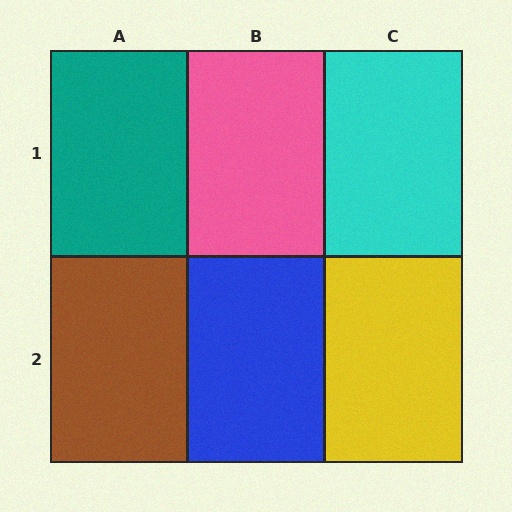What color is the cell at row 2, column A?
Brown.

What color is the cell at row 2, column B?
Blue.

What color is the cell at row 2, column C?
Yellow.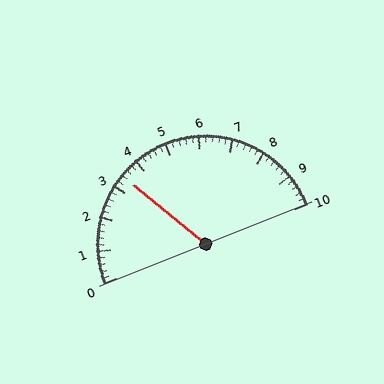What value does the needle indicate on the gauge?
The needle indicates approximately 3.4.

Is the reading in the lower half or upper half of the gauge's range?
The reading is in the lower half of the range (0 to 10).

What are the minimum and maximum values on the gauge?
The gauge ranges from 0 to 10.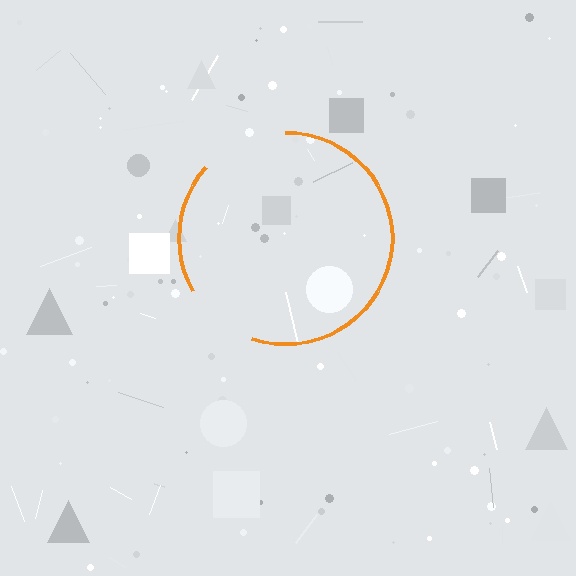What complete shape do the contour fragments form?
The contour fragments form a circle.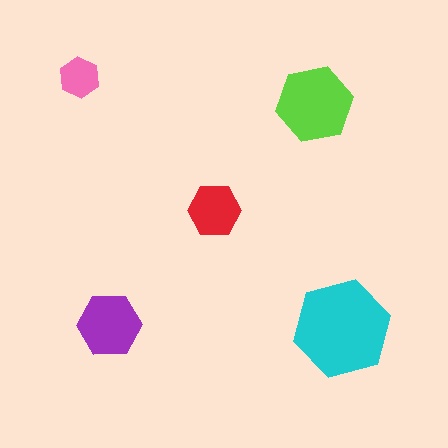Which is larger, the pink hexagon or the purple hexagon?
The purple one.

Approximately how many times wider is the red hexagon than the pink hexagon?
About 1.5 times wider.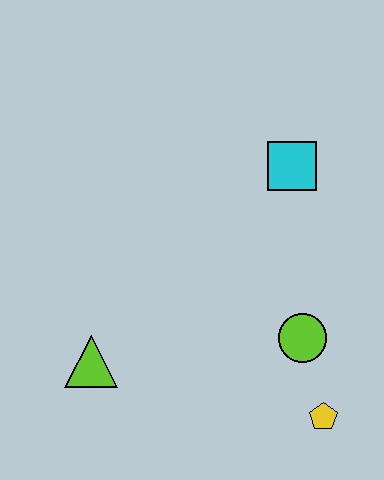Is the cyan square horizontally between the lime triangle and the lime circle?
Yes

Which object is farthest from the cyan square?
The lime triangle is farthest from the cyan square.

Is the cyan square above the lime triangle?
Yes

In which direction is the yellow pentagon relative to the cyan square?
The yellow pentagon is below the cyan square.